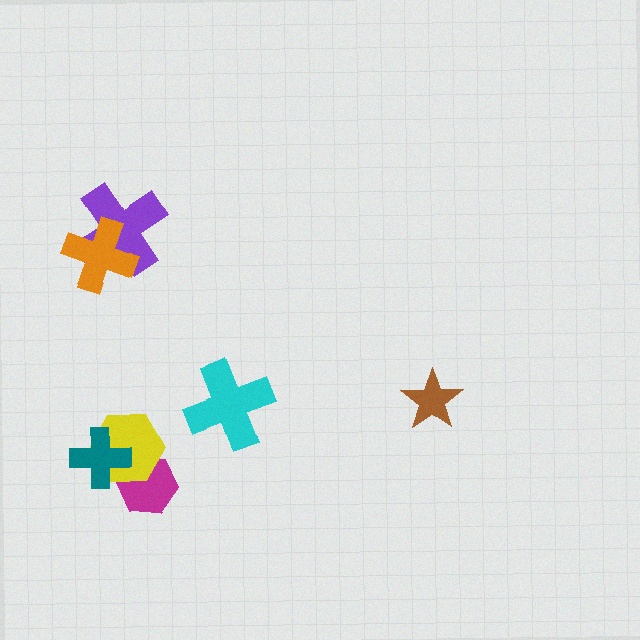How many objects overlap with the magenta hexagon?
2 objects overlap with the magenta hexagon.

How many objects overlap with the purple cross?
1 object overlaps with the purple cross.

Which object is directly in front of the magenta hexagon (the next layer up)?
The yellow hexagon is directly in front of the magenta hexagon.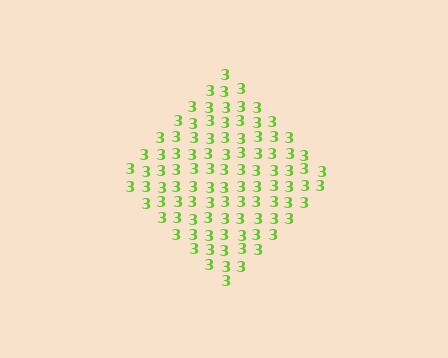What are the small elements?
The small elements are digit 3's.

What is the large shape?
The large shape is a diamond.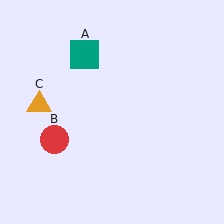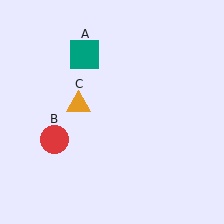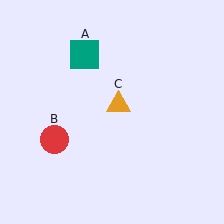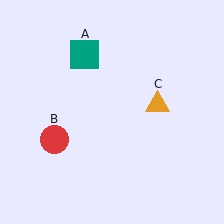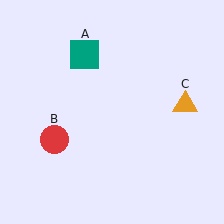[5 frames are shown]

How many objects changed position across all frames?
1 object changed position: orange triangle (object C).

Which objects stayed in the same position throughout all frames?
Teal square (object A) and red circle (object B) remained stationary.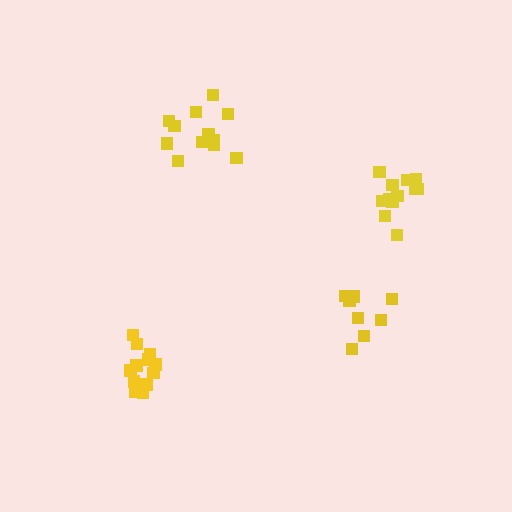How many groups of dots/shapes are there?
There are 4 groups.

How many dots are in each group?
Group 1: 12 dots, Group 2: 9 dots, Group 3: 12 dots, Group 4: 12 dots (45 total).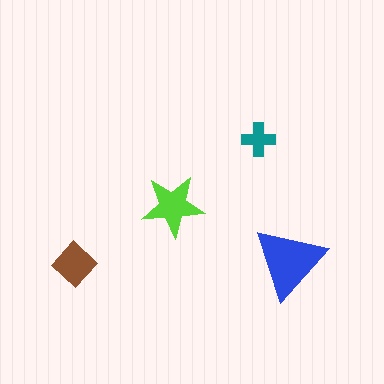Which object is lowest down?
The brown diamond is bottommost.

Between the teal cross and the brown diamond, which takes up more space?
The brown diamond.